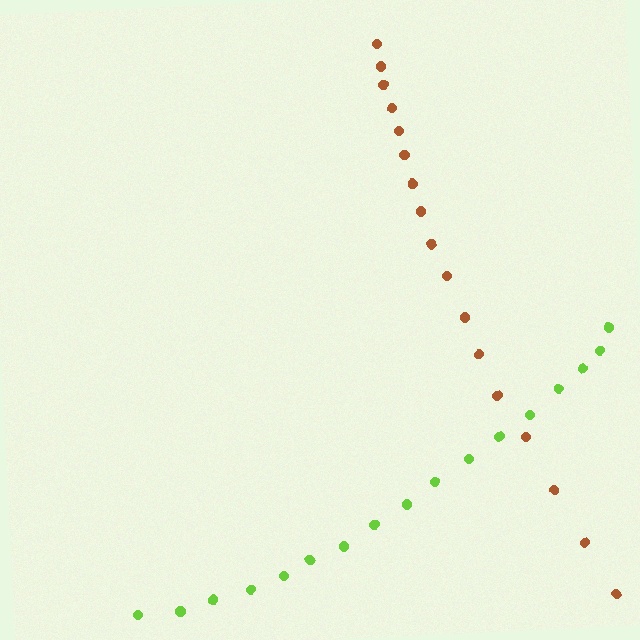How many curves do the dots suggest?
There are 2 distinct paths.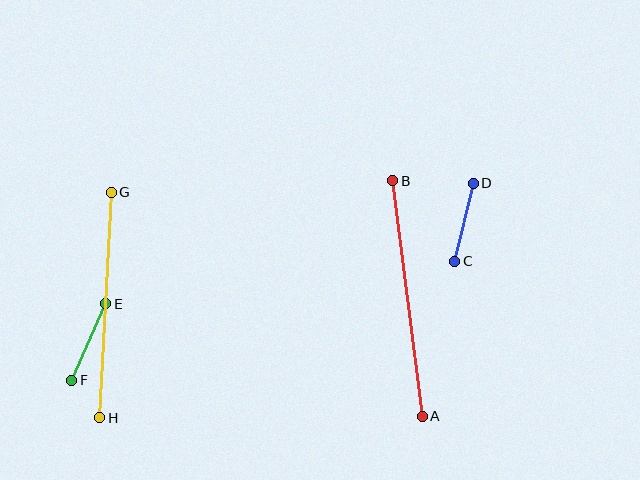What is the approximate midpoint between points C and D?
The midpoint is at approximately (464, 222) pixels.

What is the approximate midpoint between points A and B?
The midpoint is at approximately (408, 299) pixels.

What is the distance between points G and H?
The distance is approximately 226 pixels.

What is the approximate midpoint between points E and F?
The midpoint is at approximately (89, 342) pixels.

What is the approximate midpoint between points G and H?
The midpoint is at approximately (106, 305) pixels.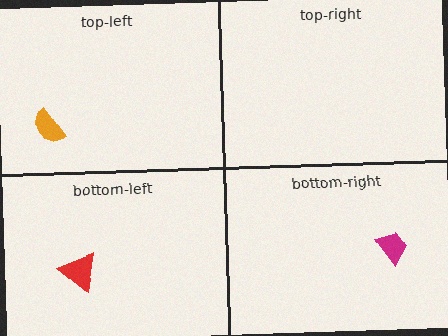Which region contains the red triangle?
The bottom-left region.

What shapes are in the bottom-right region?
The magenta trapezoid.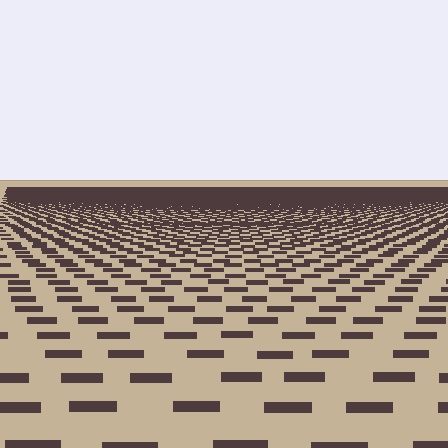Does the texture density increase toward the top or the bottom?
Density increases toward the top.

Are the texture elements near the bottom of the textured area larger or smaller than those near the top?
Larger. Near the bottom, elements are closer to the viewer and appear at a bigger on-screen size.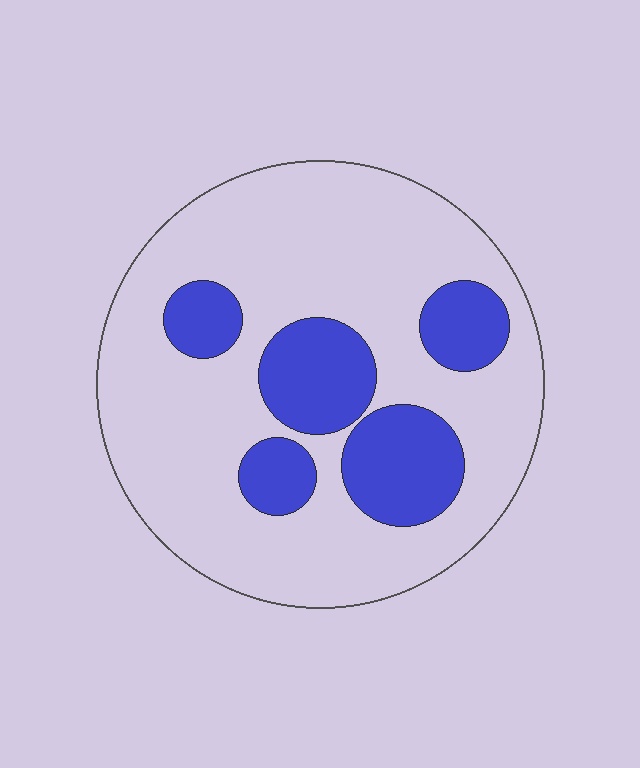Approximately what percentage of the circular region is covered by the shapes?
Approximately 25%.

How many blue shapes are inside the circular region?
5.